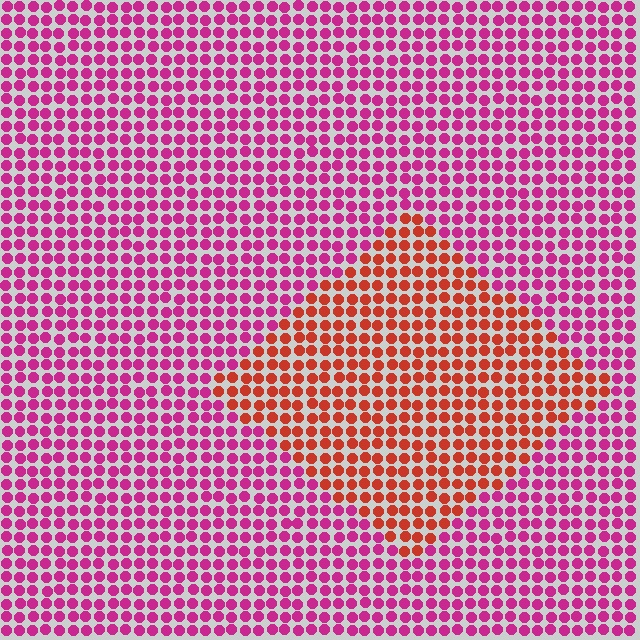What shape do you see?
I see a diamond.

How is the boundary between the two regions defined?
The boundary is defined purely by a slight shift in hue (about 45 degrees). Spacing, size, and orientation are identical on both sides.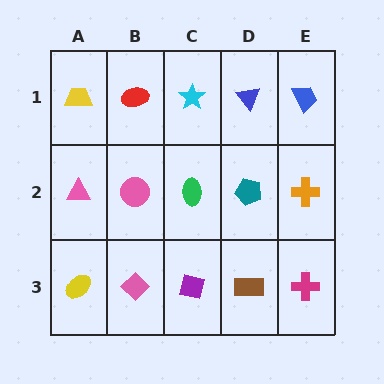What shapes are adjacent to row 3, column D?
A teal pentagon (row 2, column D), a purple square (row 3, column C), a magenta cross (row 3, column E).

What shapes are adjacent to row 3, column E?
An orange cross (row 2, column E), a brown rectangle (row 3, column D).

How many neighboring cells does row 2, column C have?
4.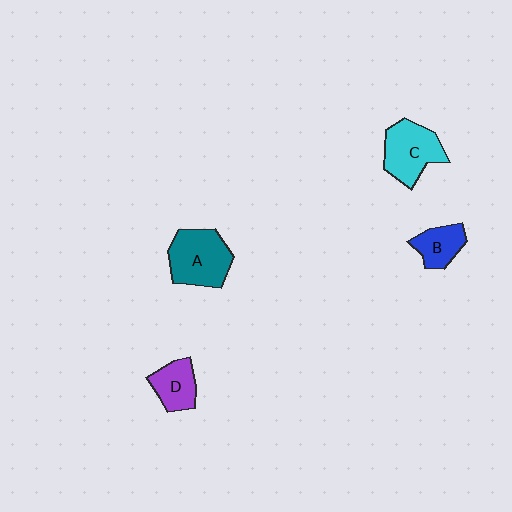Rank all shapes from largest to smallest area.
From largest to smallest: A (teal), C (cyan), D (purple), B (blue).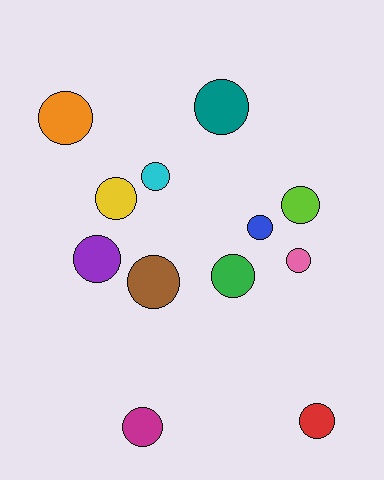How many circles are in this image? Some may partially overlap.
There are 12 circles.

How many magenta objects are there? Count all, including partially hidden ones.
There is 1 magenta object.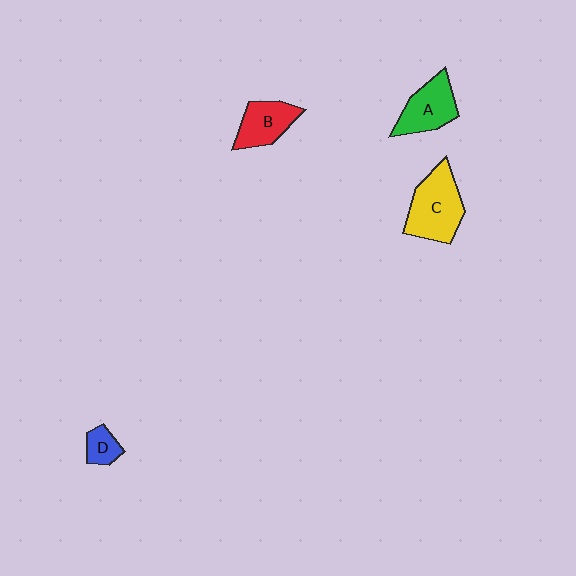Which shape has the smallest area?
Shape D (blue).